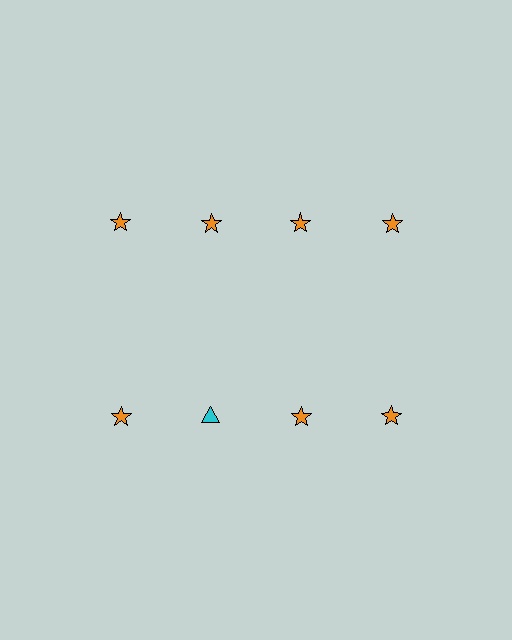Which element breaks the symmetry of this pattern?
The cyan triangle in the second row, second from left column breaks the symmetry. All other shapes are orange stars.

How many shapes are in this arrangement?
There are 8 shapes arranged in a grid pattern.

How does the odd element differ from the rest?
It differs in both color (cyan instead of orange) and shape (triangle instead of star).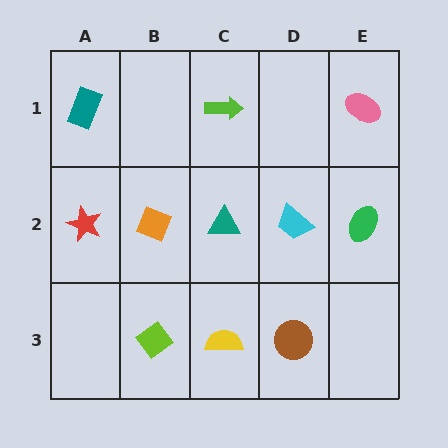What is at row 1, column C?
A lime arrow.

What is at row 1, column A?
A teal rectangle.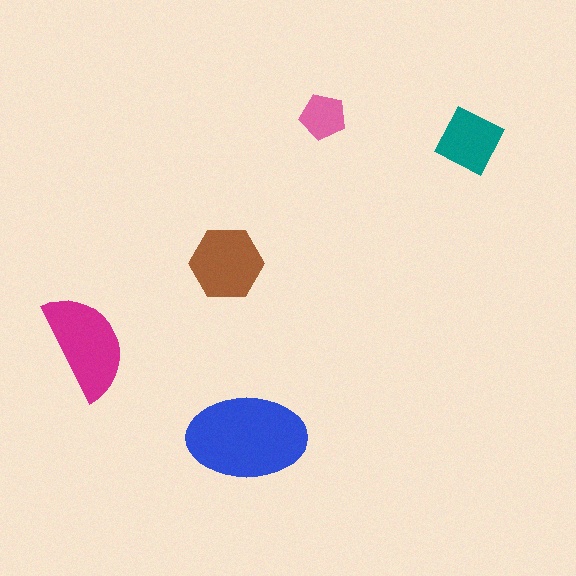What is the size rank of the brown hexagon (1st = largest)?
3rd.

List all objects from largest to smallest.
The blue ellipse, the magenta semicircle, the brown hexagon, the teal diamond, the pink pentagon.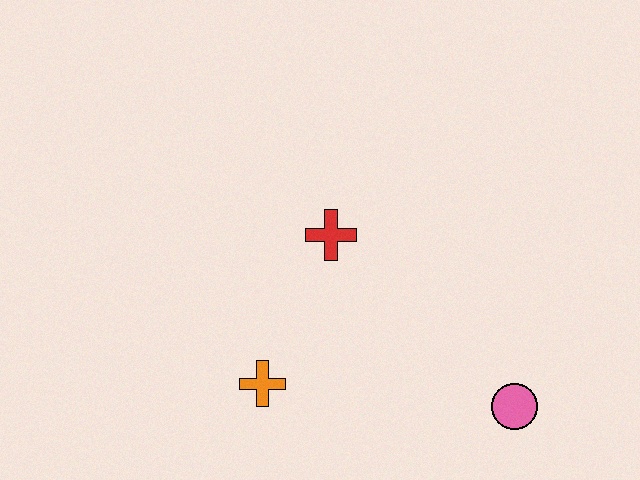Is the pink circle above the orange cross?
No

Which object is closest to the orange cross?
The red cross is closest to the orange cross.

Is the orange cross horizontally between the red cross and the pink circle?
No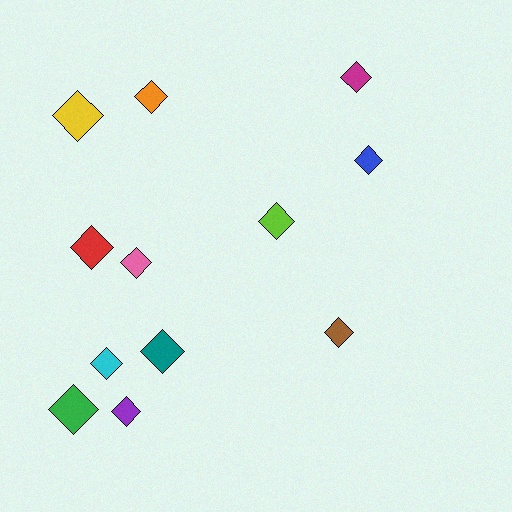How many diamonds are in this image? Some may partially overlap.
There are 12 diamonds.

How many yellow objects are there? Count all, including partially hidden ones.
There is 1 yellow object.